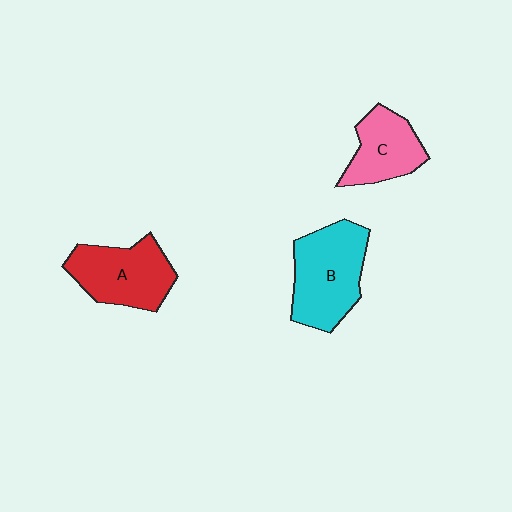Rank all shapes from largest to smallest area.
From largest to smallest: B (cyan), A (red), C (pink).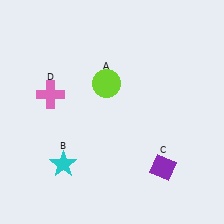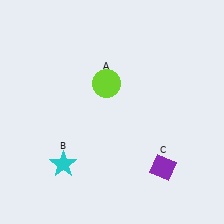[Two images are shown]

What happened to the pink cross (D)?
The pink cross (D) was removed in Image 2. It was in the top-left area of Image 1.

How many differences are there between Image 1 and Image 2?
There is 1 difference between the two images.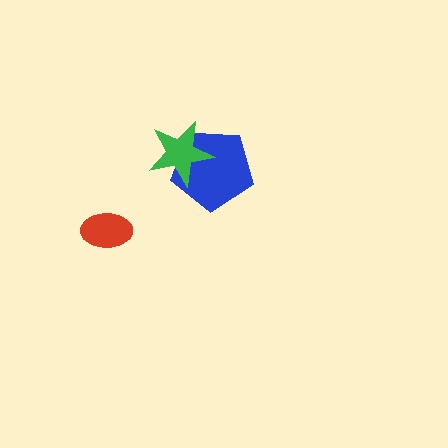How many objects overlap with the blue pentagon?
1 object overlaps with the blue pentagon.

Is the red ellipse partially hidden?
No, no other shape covers it.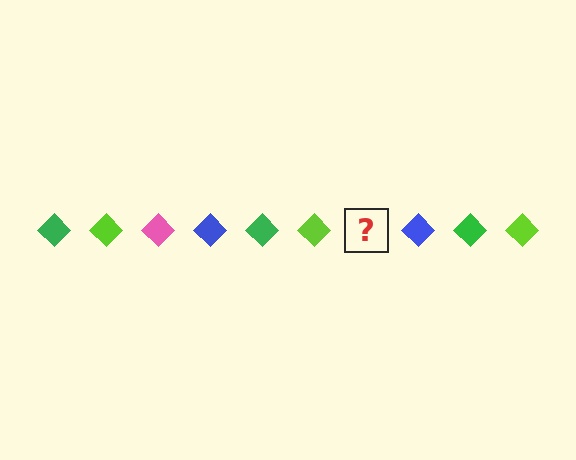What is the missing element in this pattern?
The missing element is a pink diamond.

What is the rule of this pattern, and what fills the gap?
The rule is that the pattern cycles through green, lime, pink, blue diamonds. The gap should be filled with a pink diamond.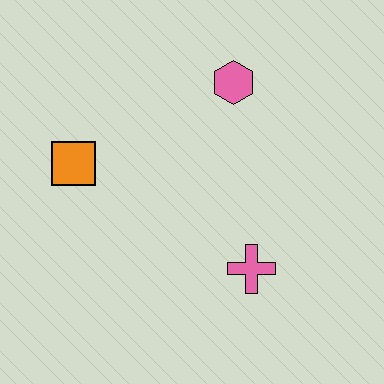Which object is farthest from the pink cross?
The orange square is farthest from the pink cross.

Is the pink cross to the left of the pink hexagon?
No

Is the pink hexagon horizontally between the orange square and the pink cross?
Yes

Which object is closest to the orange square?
The pink hexagon is closest to the orange square.